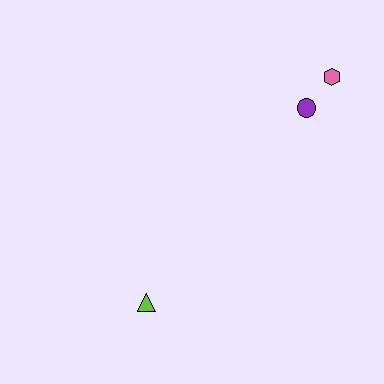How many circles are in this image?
There is 1 circle.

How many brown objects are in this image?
There are no brown objects.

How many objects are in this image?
There are 3 objects.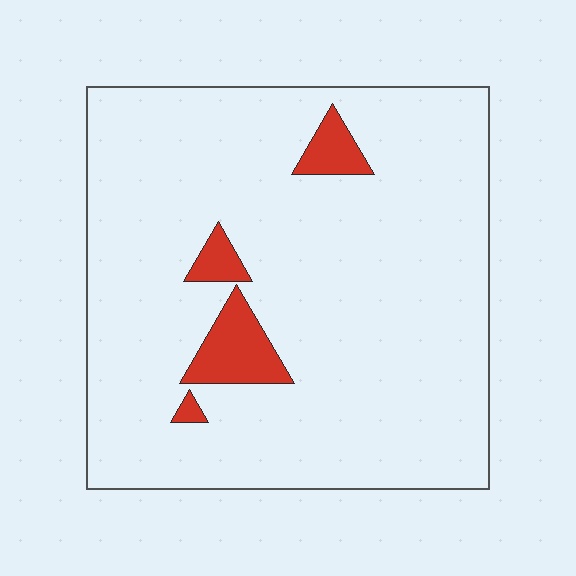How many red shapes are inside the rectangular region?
4.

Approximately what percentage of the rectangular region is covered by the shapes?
Approximately 5%.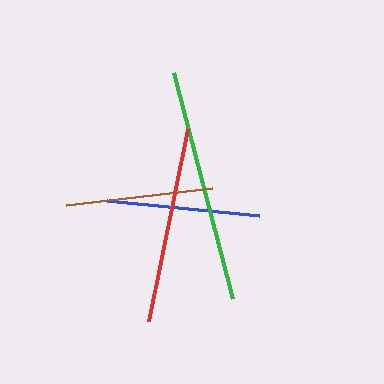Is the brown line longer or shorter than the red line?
The red line is longer than the brown line.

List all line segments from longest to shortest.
From longest to shortest: green, red, blue, brown.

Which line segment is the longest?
The green line is the longest at approximately 233 pixels.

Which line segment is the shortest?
The brown line is the shortest at approximately 147 pixels.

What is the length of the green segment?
The green segment is approximately 233 pixels long.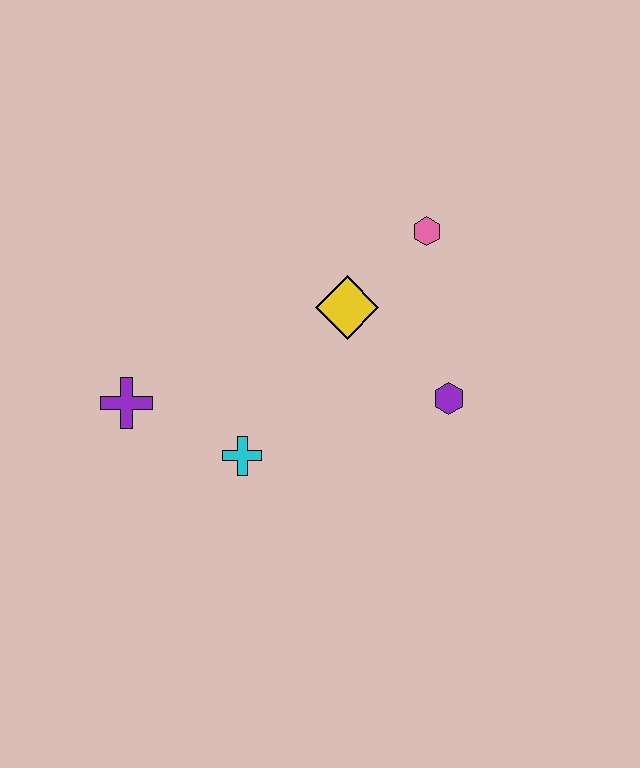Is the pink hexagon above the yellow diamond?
Yes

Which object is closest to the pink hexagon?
The yellow diamond is closest to the pink hexagon.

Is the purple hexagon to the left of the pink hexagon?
No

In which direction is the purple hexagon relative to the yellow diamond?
The purple hexagon is to the right of the yellow diamond.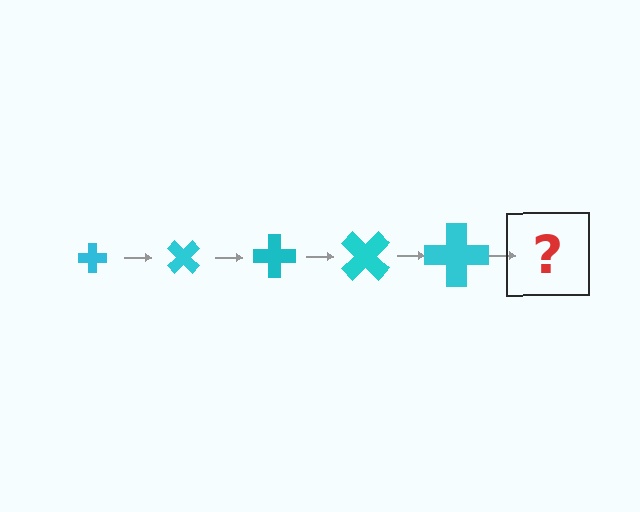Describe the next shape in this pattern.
It should be a cross, larger than the previous one and rotated 225 degrees from the start.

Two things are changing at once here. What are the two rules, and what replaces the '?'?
The two rules are that the cross grows larger each step and it rotates 45 degrees each step. The '?' should be a cross, larger than the previous one and rotated 225 degrees from the start.